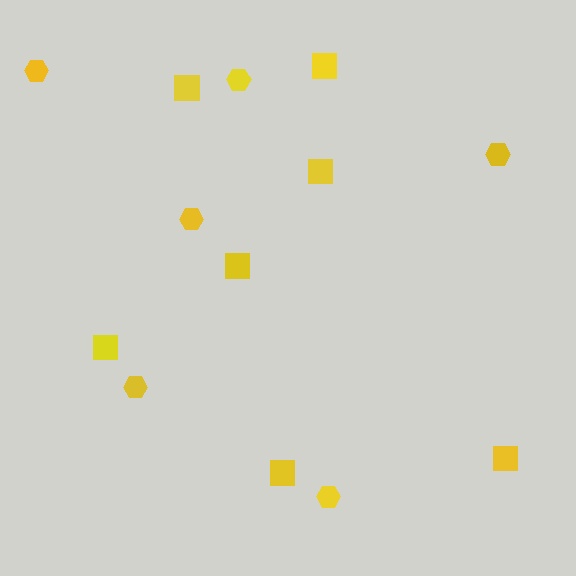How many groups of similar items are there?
There are 2 groups: one group of squares (7) and one group of hexagons (6).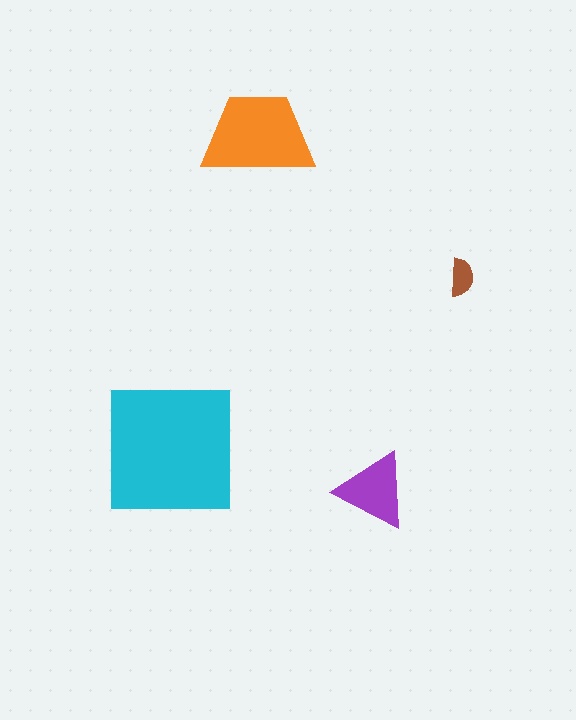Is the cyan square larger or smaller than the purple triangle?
Larger.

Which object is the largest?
The cyan square.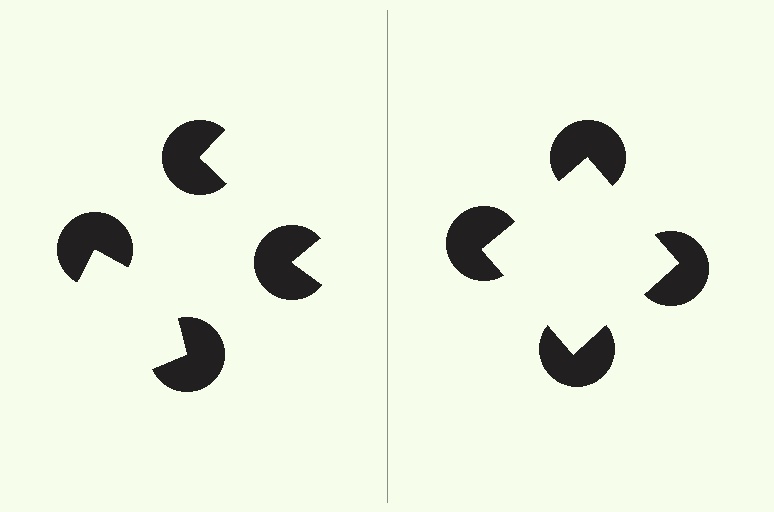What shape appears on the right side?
An illusory square.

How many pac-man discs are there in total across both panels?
8 — 4 on each side.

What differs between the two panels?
The pac-man discs are positioned identically on both sides; only the wedge orientations differ. On the right they align to a square; on the left they are misaligned.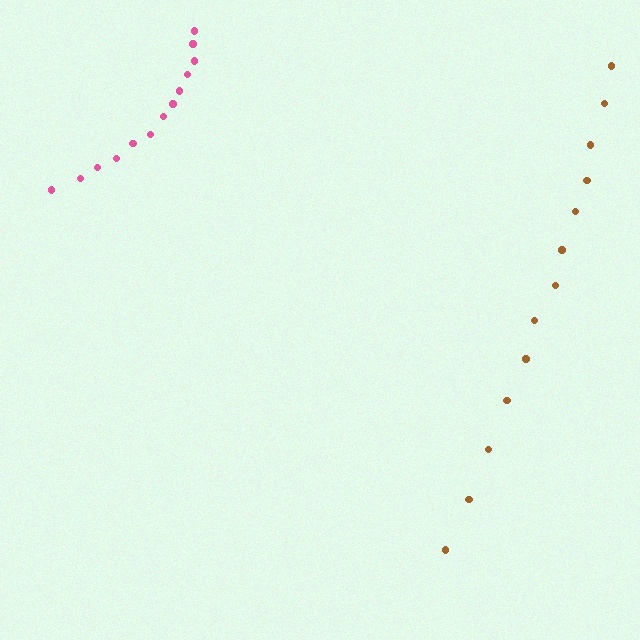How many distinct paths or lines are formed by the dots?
There are 2 distinct paths.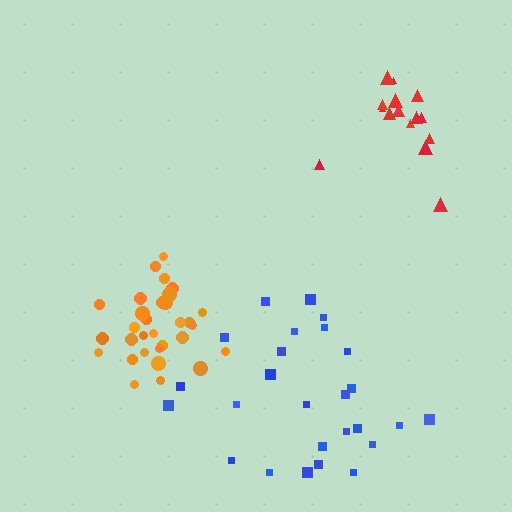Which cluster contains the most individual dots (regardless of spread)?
Orange (31).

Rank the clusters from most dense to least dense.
orange, red, blue.